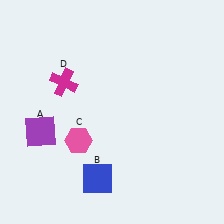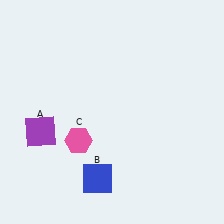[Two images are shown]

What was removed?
The magenta cross (D) was removed in Image 2.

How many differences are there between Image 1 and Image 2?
There is 1 difference between the two images.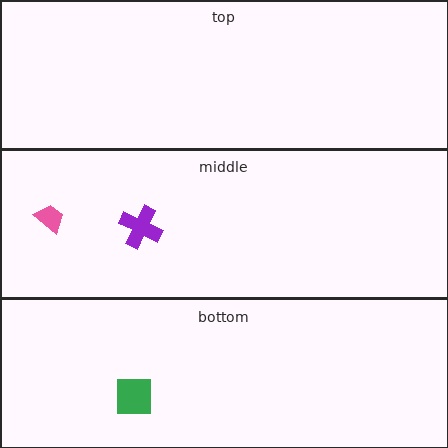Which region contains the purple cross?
The middle region.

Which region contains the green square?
The bottom region.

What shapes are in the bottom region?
The green square.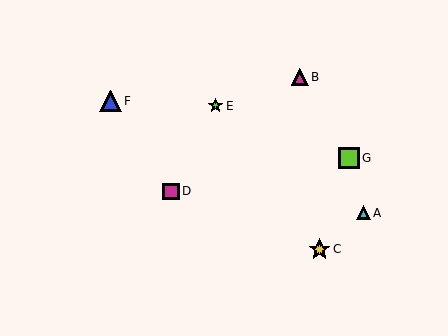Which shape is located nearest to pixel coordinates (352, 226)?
The cyan triangle (labeled A) at (363, 213) is nearest to that location.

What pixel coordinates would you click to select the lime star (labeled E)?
Click at (215, 106) to select the lime star E.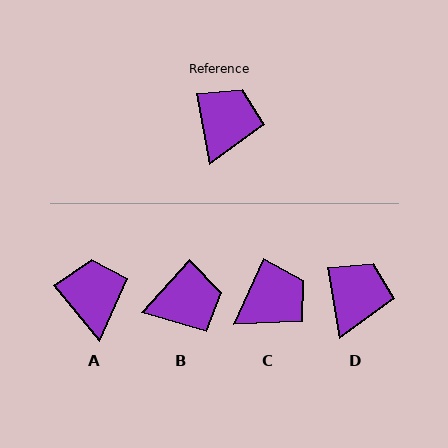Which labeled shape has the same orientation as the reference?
D.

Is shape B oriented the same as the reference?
No, it is off by about 52 degrees.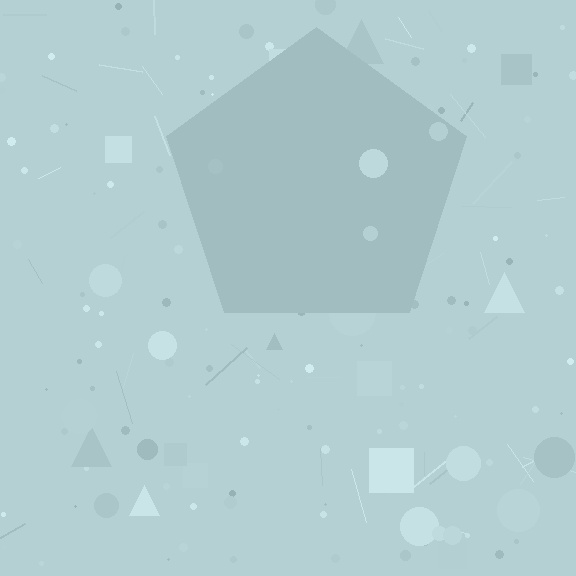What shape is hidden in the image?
A pentagon is hidden in the image.